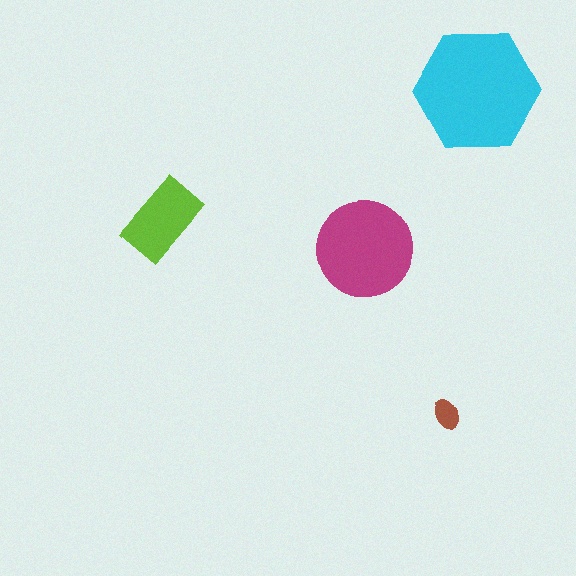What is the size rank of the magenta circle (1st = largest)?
2nd.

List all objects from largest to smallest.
The cyan hexagon, the magenta circle, the lime rectangle, the brown ellipse.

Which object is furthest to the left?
The lime rectangle is leftmost.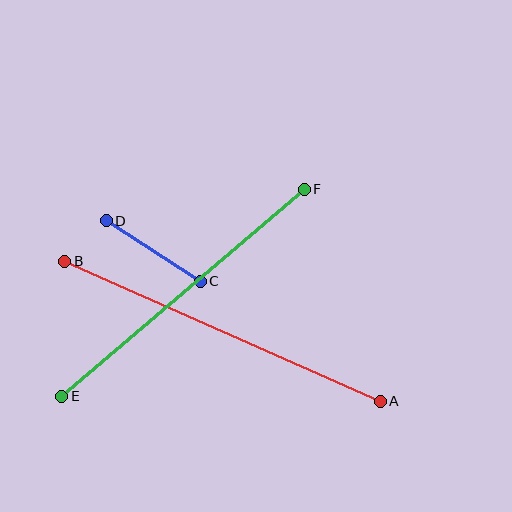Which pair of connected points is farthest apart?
Points A and B are farthest apart.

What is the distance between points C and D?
The distance is approximately 112 pixels.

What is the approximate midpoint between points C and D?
The midpoint is at approximately (153, 251) pixels.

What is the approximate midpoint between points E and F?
The midpoint is at approximately (183, 293) pixels.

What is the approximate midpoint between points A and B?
The midpoint is at approximately (223, 331) pixels.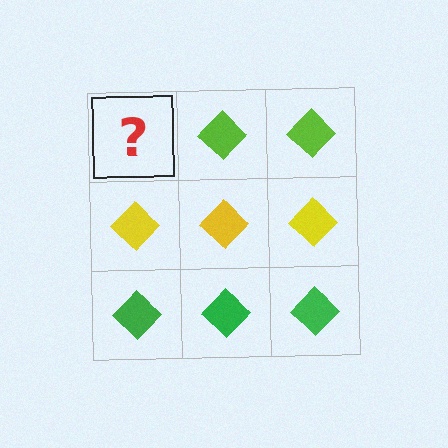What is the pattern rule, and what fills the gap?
The rule is that each row has a consistent color. The gap should be filled with a lime diamond.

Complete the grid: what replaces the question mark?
The question mark should be replaced with a lime diamond.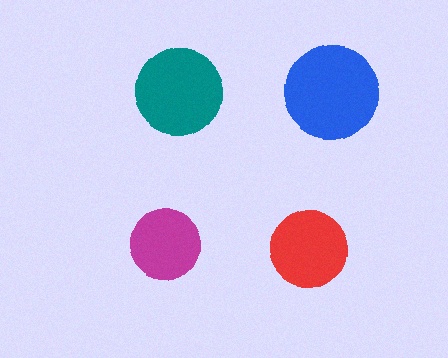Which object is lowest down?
The magenta circle is bottommost.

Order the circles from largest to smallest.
the blue one, the teal one, the red one, the magenta one.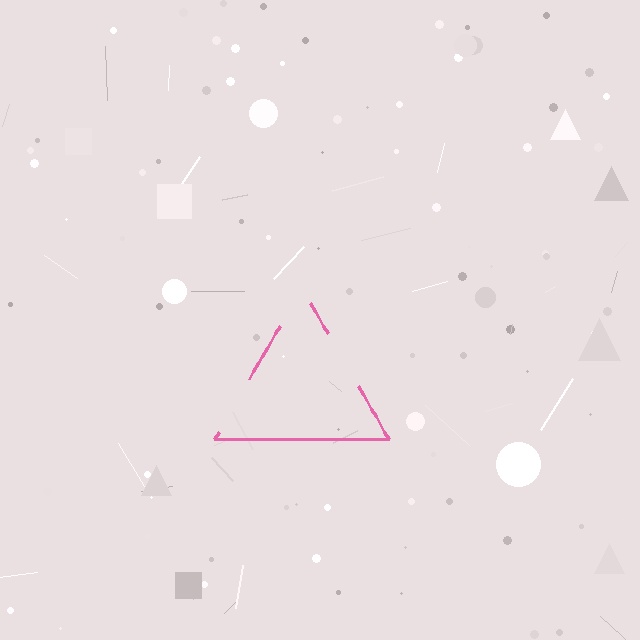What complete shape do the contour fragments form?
The contour fragments form a triangle.